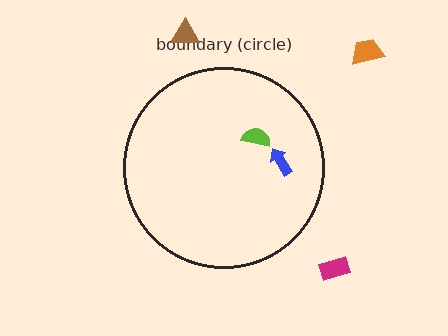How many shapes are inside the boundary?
2 inside, 3 outside.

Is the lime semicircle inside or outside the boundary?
Inside.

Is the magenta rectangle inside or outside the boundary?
Outside.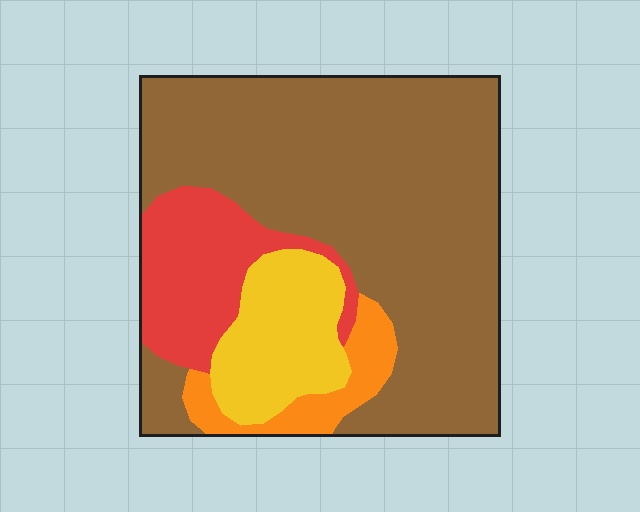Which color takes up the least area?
Orange, at roughly 5%.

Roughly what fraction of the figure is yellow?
Yellow takes up about one eighth (1/8) of the figure.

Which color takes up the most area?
Brown, at roughly 65%.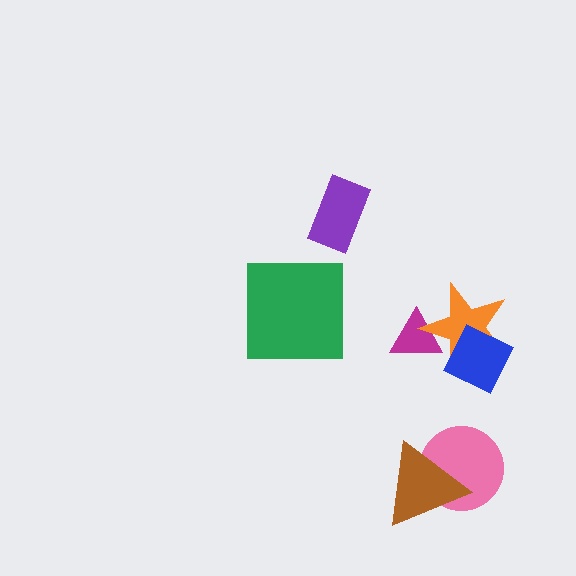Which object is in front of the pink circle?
The brown triangle is in front of the pink circle.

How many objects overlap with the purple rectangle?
0 objects overlap with the purple rectangle.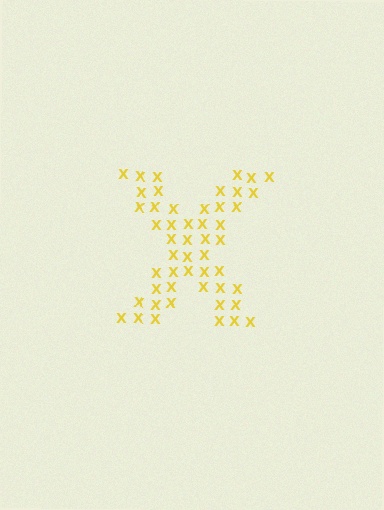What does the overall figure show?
The overall figure shows the letter X.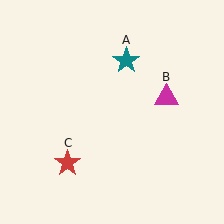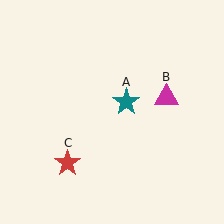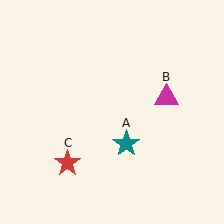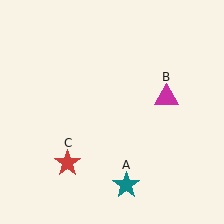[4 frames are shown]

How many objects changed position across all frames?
1 object changed position: teal star (object A).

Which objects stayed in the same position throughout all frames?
Magenta triangle (object B) and red star (object C) remained stationary.